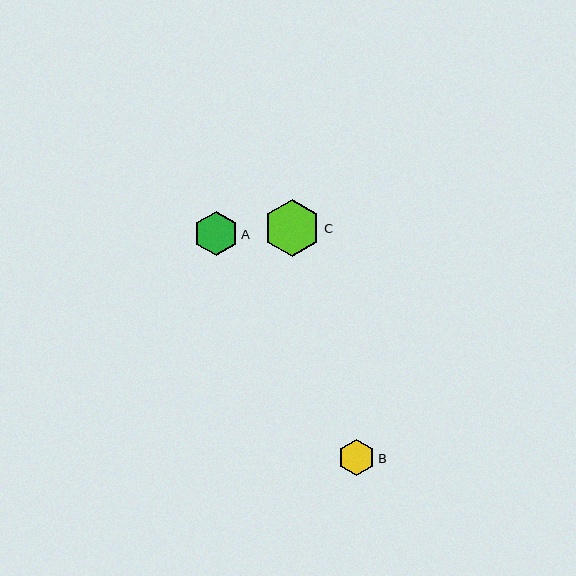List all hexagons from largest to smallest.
From largest to smallest: C, A, B.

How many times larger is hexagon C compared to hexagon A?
Hexagon C is approximately 1.3 times the size of hexagon A.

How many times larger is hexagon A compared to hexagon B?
Hexagon A is approximately 1.2 times the size of hexagon B.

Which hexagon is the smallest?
Hexagon B is the smallest with a size of approximately 36 pixels.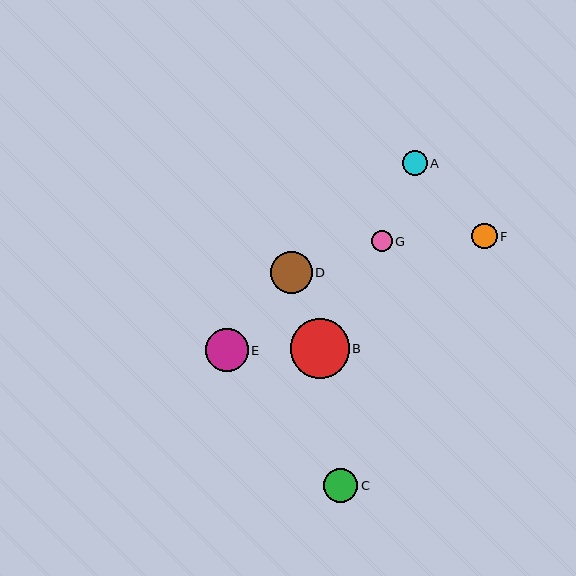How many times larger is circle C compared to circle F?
Circle C is approximately 1.3 times the size of circle F.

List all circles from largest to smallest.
From largest to smallest: B, E, D, C, F, A, G.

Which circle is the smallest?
Circle G is the smallest with a size of approximately 20 pixels.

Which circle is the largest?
Circle B is the largest with a size of approximately 59 pixels.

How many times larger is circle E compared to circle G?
Circle E is approximately 2.1 times the size of circle G.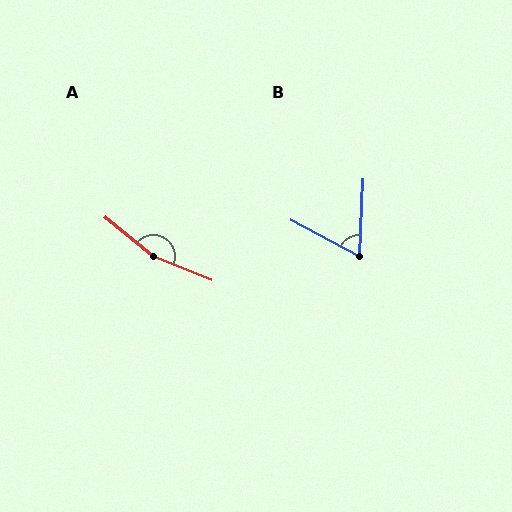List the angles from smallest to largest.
B (65°), A (163°).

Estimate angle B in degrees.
Approximately 65 degrees.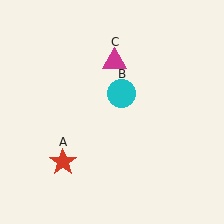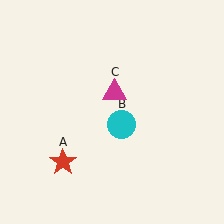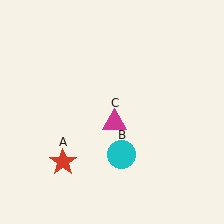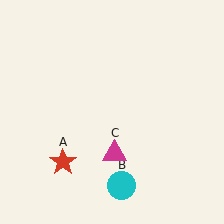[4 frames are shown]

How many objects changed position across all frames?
2 objects changed position: cyan circle (object B), magenta triangle (object C).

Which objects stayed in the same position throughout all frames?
Red star (object A) remained stationary.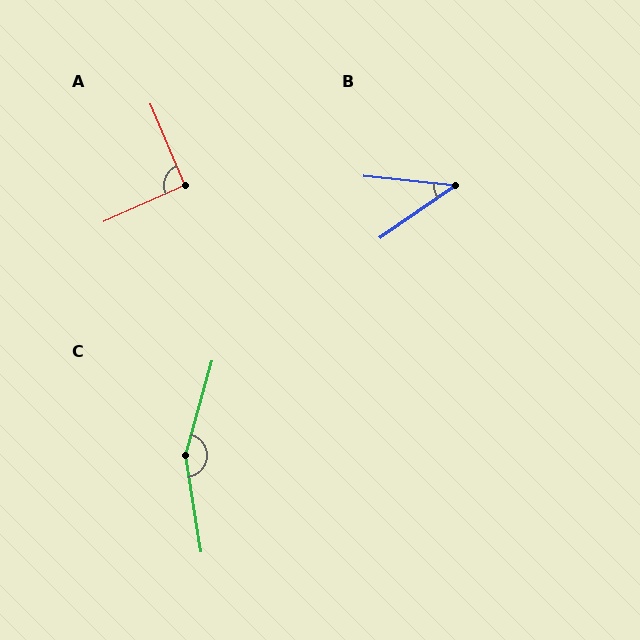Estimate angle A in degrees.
Approximately 91 degrees.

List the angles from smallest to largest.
B (41°), A (91°), C (155°).